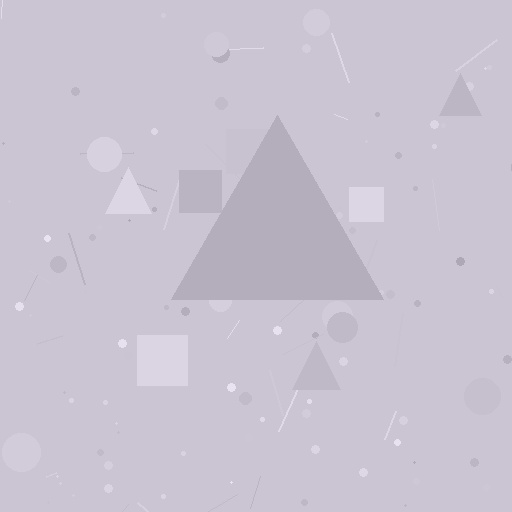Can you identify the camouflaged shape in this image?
The camouflaged shape is a triangle.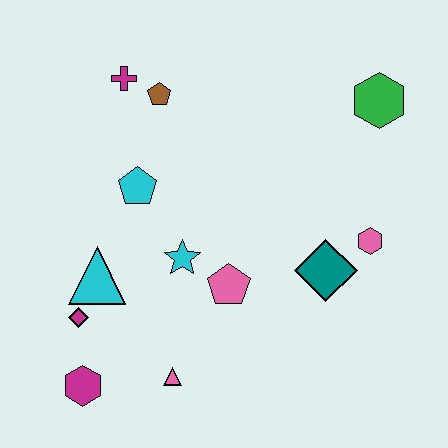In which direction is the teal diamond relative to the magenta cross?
The teal diamond is to the right of the magenta cross.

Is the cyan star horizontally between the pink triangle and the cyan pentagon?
No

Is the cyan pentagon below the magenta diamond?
No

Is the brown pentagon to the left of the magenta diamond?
No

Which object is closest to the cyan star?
The pink pentagon is closest to the cyan star.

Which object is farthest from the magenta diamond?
The green hexagon is farthest from the magenta diamond.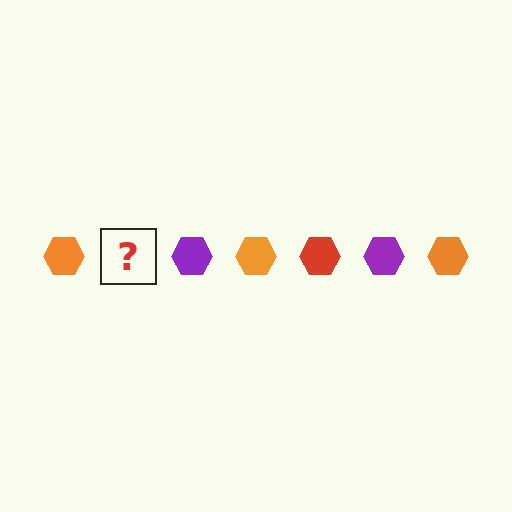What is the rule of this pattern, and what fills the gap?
The rule is that the pattern cycles through orange, red, purple hexagons. The gap should be filled with a red hexagon.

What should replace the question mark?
The question mark should be replaced with a red hexagon.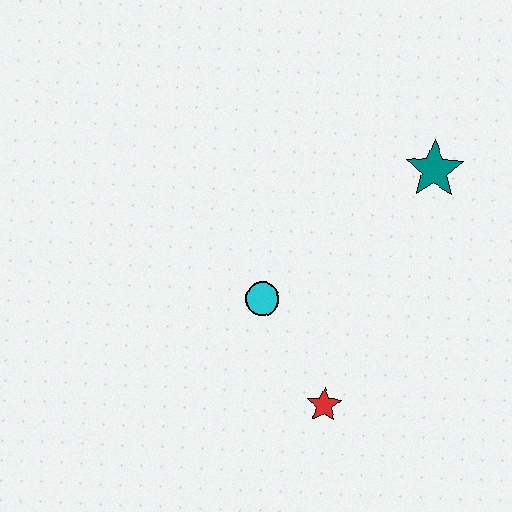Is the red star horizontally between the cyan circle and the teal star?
Yes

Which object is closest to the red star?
The cyan circle is closest to the red star.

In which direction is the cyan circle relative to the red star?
The cyan circle is above the red star.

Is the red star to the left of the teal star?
Yes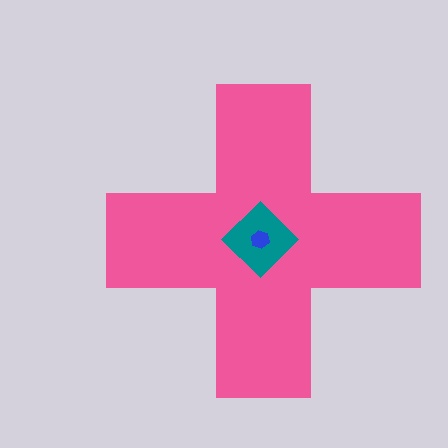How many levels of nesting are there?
3.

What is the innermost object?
The blue hexagon.